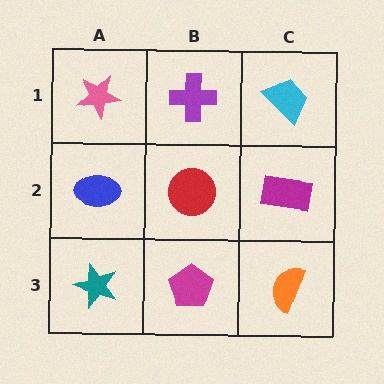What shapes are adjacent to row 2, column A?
A pink star (row 1, column A), a teal star (row 3, column A), a red circle (row 2, column B).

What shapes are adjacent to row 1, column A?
A blue ellipse (row 2, column A), a purple cross (row 1, column B).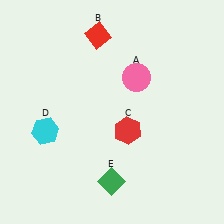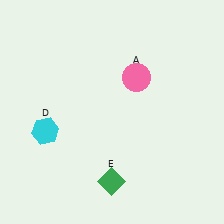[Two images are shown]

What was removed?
The red diamond (B), the red hexagon (C) were removed in Image 2.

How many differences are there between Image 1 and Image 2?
There are 2 differences between the two images.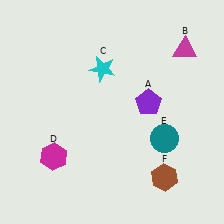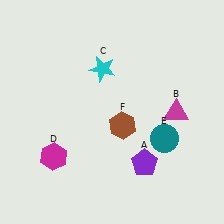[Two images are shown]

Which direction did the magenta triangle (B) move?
The magenta triangle (B) moved down.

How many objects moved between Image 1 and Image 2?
3 objects moved between the two images.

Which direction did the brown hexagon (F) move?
The brown hexagon (F) moved up.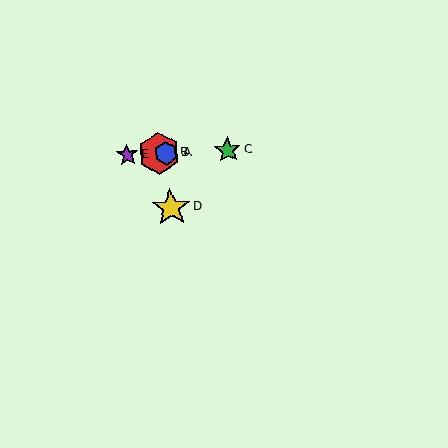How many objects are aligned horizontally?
4 objects (A, B, C, E) are aligned horizontally.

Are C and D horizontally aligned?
No, C is at y≈150 and D is at y≈208.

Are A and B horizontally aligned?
Yes, both are at y≈153.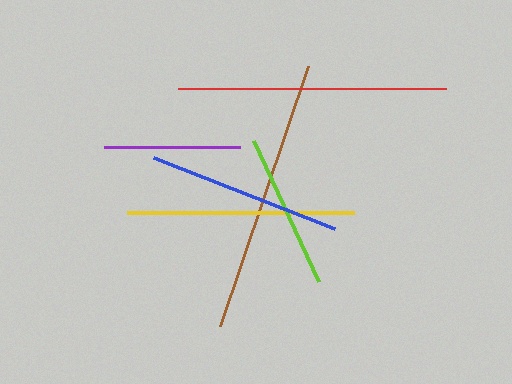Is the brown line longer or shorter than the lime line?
The brown line is longer than the lime line.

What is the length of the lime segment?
The lime segment is approximately 155 pixels long.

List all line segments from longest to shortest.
From longest to shortest: brown, red, yellow, blue, lime, purple.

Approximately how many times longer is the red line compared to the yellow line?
The red line is approximately 1.2 times the length of the yellow line.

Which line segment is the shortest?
The purple line is the shortest at approximately 136 pixels.